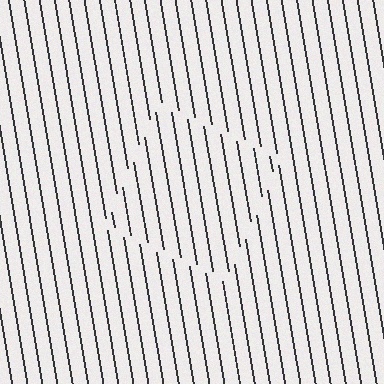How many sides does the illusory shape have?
4 sides — the line-ends trace a square.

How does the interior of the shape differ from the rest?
The interior of the shape contains the same grating, shifted by half a period — the contour is defined by the phase discontinuity where line-ends from the inner and outer gratings abut.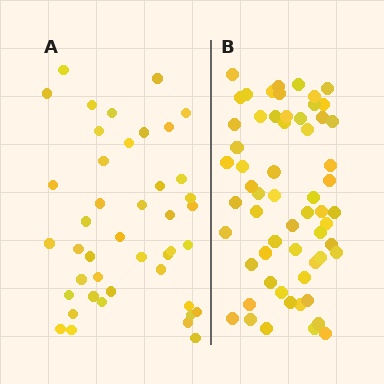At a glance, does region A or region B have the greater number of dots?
Region B (the right region) has more dots.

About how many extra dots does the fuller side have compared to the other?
Region B has approximately 15 more dots than region A.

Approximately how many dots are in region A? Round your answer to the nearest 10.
About 40 dots. (The exact count is 43, which rounds to 40.)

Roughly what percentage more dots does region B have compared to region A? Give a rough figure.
About 40% more.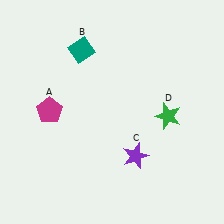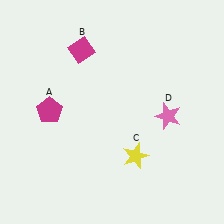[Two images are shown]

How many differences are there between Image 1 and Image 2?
There are 3 differences between the two images.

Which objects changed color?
B changed from teal to magenta. C changed from purple to yellow. D changed from green to pink.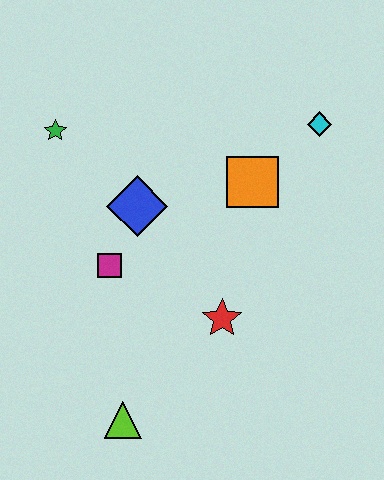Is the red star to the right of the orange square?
No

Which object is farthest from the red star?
The green star is farthest from the red star.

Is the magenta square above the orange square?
No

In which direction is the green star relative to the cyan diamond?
The green star is to the left of the cyan diamond.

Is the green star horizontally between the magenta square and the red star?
No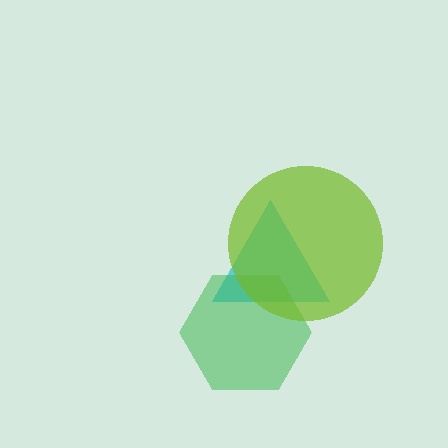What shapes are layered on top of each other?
The layered shapes are: a cyan triangle, a green hexagon, a lime circle.